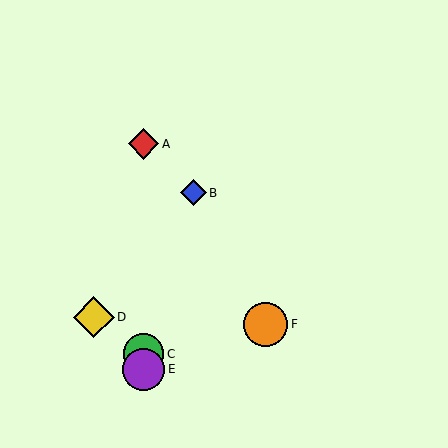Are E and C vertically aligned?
Yes, both are at x≈144.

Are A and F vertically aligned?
No, A is at x≈144 and F is at x≈266.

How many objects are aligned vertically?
3 objects (A, C, E) are aligned vertically.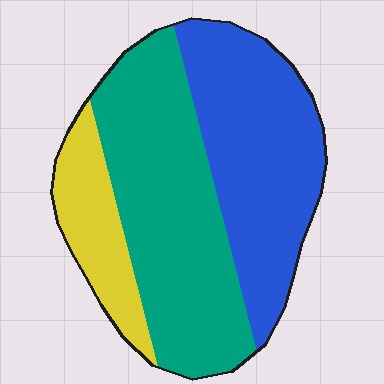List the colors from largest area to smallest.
From largest to smallest: teal, blue, yellow.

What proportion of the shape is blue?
Blue takes up between a third and a half of the shape.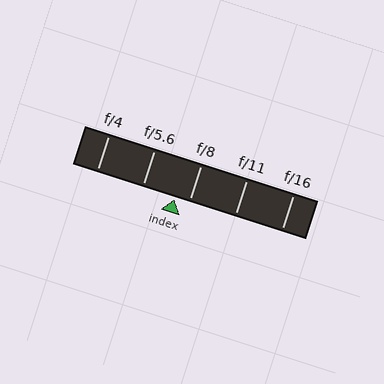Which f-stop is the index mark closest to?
The index mark is closest to f/8.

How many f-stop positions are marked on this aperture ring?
There are 5 f-stop positions marked.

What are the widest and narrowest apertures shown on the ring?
The widest aperture shown is f/4 and the narrowest is f/16.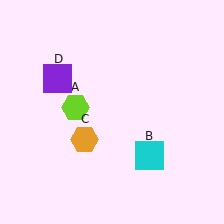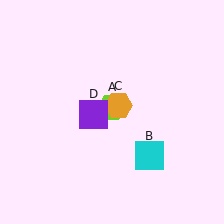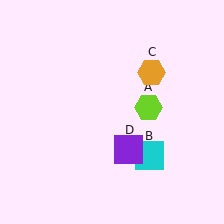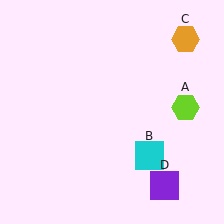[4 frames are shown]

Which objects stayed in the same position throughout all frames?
Cyan square (object B) remained stationary.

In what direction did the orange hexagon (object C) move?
The orange hexagon (object C) moved up and to the right.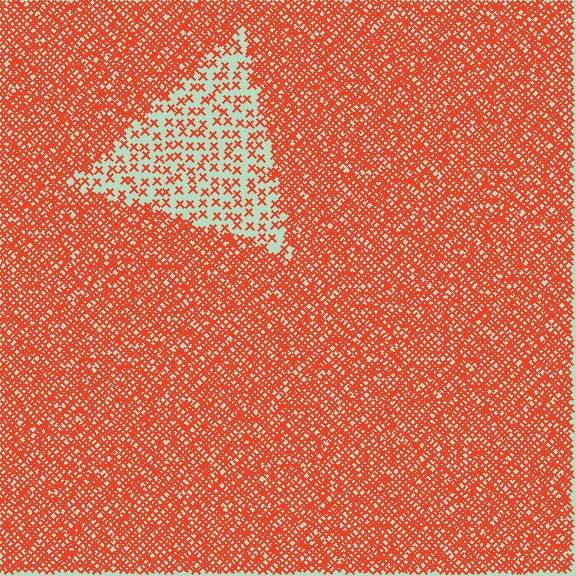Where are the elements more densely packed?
The elements are more densely packed outside the triangle boundary.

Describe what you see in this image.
The image contains small red elements arranged at two different densities. A triangle-shaped region is visible where the elements are less densely packed than the surrounding area.